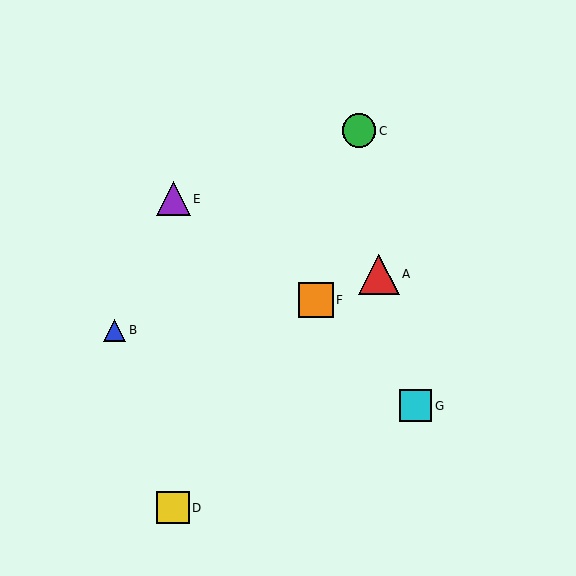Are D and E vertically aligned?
Yes, both are at x≈173.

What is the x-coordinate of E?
Object E is at x≈173.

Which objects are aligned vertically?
Objects D, E are aligned vertically.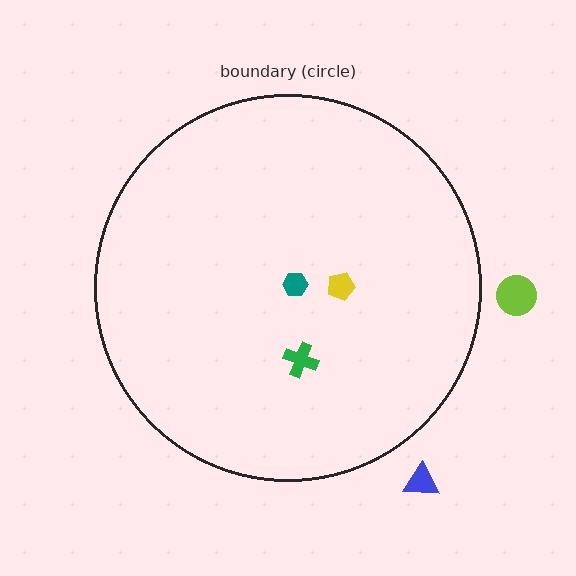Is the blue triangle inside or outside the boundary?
Outside.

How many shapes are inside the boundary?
3 inside, 2 outside.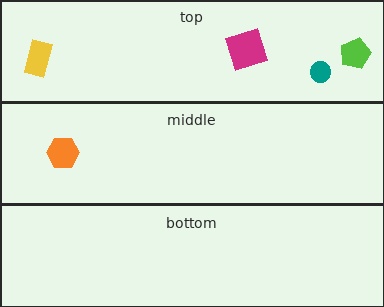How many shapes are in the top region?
4.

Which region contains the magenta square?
The top region.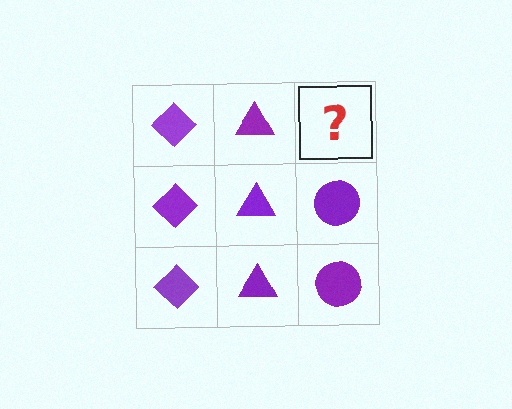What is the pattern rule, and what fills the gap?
The rule is that each column has a consistent shape. The gap should be filled with a purple circle.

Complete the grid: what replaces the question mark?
The question mark should be replaced with a purple circle.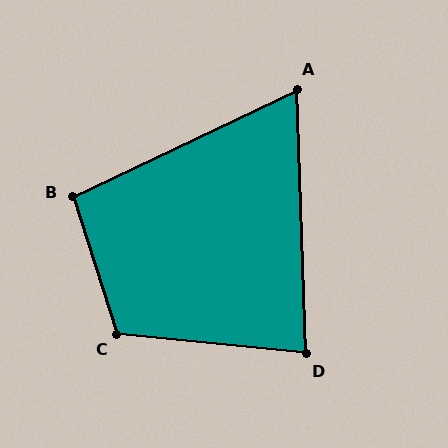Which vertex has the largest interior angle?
C, at approximately 114 degrees.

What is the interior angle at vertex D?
Approximately 82 degrees (acute).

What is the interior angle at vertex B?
Approximately 98 degrees (obtuse).